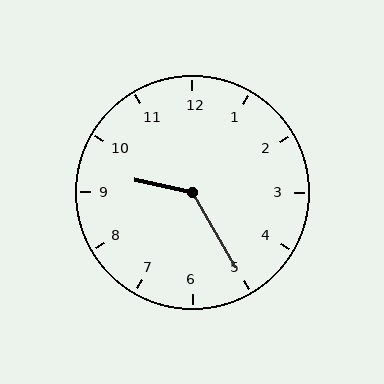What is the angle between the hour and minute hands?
Approximately 132 degrees.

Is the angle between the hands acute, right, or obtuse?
It is obtuse.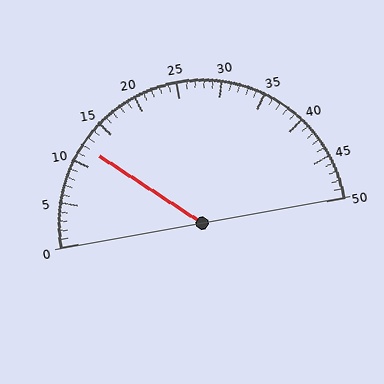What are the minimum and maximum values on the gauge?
The gauge ranges from 0 to 50.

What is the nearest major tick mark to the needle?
The nearest major tick mark is 10.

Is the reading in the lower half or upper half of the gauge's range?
The reading is in the lower half of the range (0 to 50).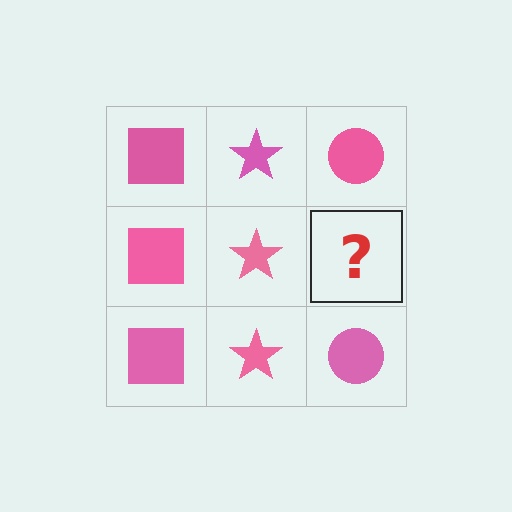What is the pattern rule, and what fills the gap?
The rule is that each column has a consistent shape. The gap should be filled with a pink circle.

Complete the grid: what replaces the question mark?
The question mark should be replaced with a pink circle.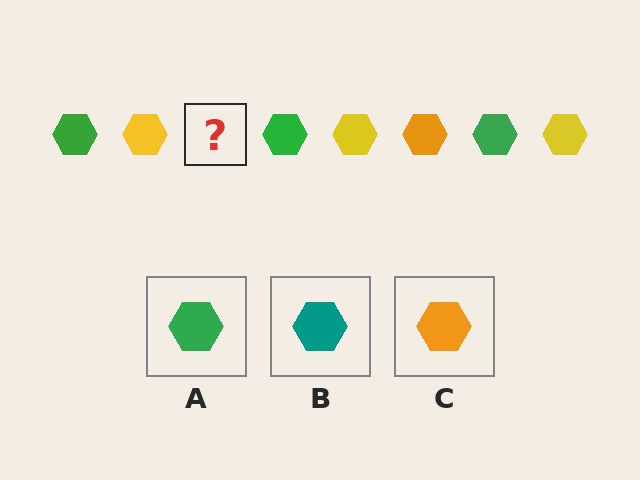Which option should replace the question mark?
Option C.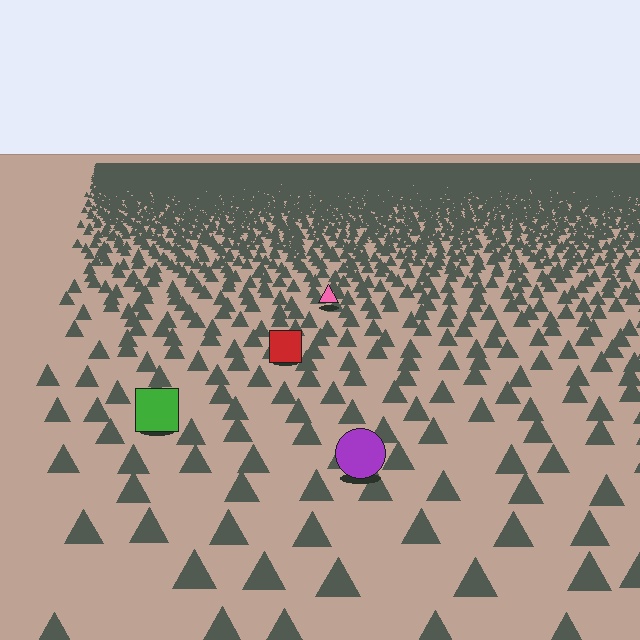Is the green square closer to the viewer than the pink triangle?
Yes. The green square is closer — you can tell from the texture gradient: the ground texture is coarser near it.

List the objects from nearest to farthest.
From nearest to farthest: the purple circle, the green square, the red square, the pink triangle.